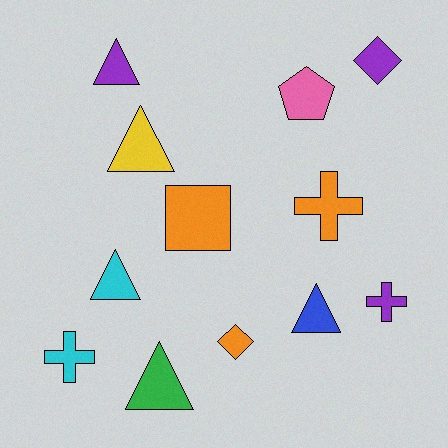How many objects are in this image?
There are 12 objects.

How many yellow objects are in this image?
There is 1 yellow object.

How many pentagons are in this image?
There is 1 pentagon.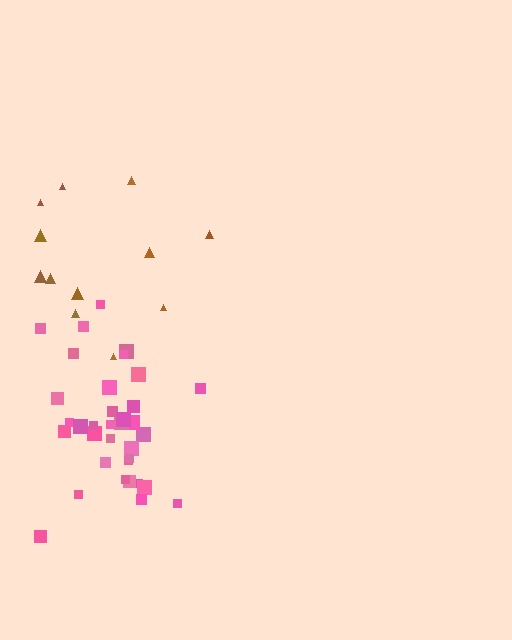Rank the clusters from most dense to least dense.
pink, brown.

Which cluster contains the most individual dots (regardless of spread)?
Pink (35).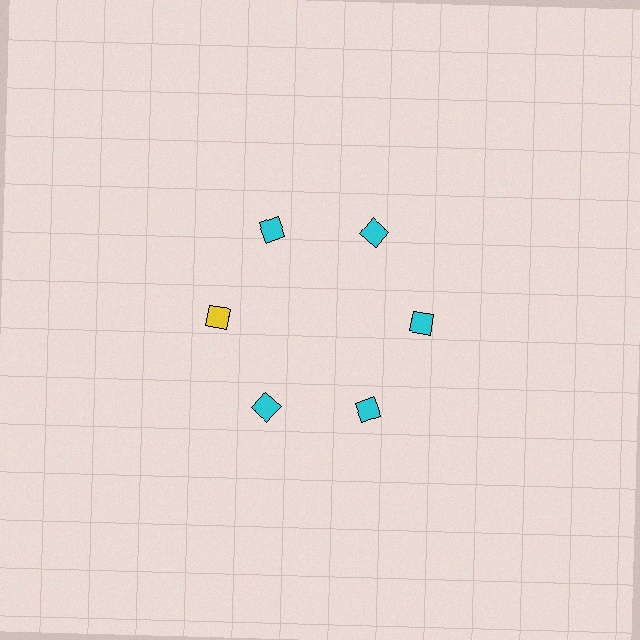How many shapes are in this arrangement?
There are 6 shapes arranged in a ring pattern.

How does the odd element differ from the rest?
It has a different color: yellow instead of cyan.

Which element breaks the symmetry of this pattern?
The yellow diamond at roughly the 9 o'clock position breaks the symmetry. All other shapes are cyan diamonds.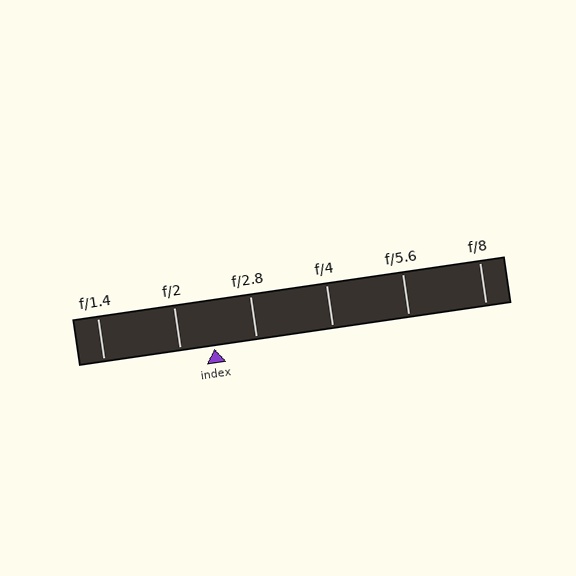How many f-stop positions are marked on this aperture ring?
There are 6 f-stop positions marked.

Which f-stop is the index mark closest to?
The index mark is closest to f/2.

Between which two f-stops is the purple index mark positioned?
The index mark is between f/2 and f/2.8.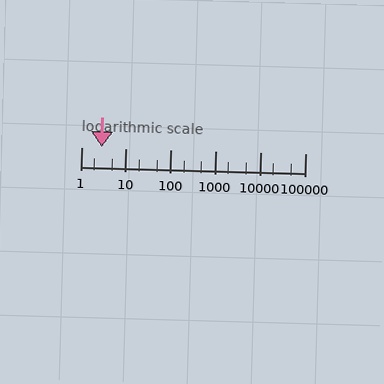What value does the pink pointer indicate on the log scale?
The pointer indicates approximately 2.8.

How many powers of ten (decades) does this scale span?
The scale spans 5 decades, from 1 to 100000.